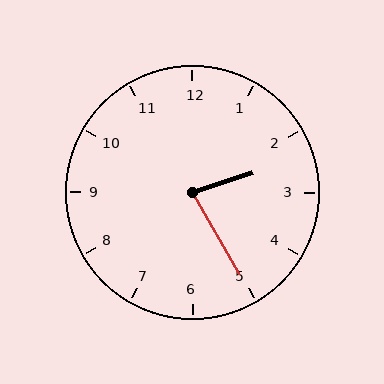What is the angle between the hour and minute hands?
Approximately 78 degrees.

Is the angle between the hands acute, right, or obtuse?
It is acute.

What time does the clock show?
2:25.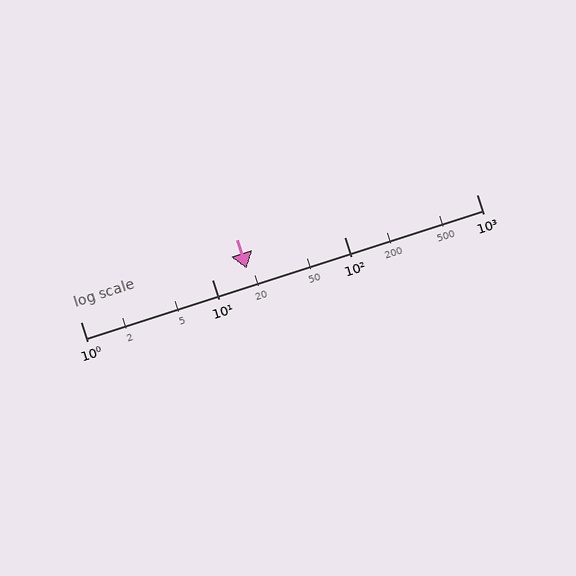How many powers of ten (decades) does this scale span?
The scale spans 3 decades, from 1 to 1000.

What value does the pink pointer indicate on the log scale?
The pointer indicates approximately 18.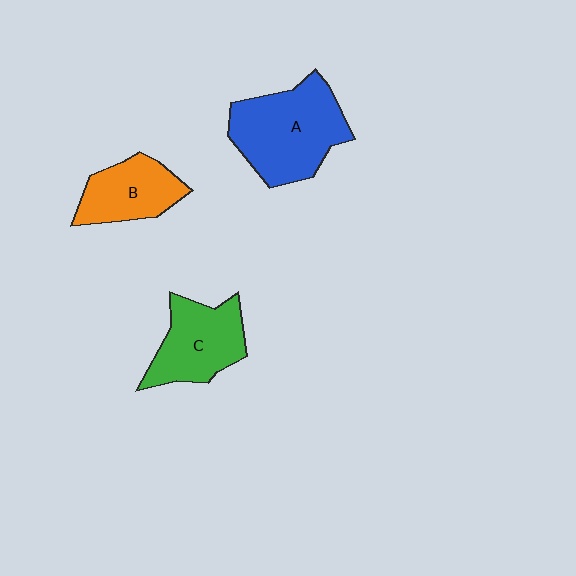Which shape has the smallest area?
Shape B (orange).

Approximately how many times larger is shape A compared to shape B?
Approximately 1.7 times.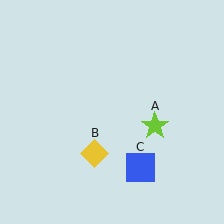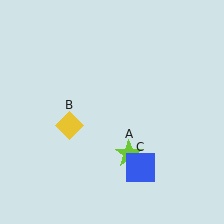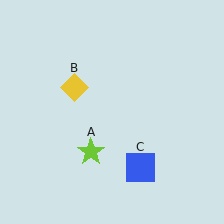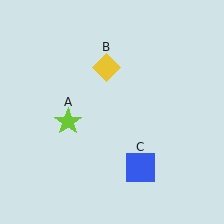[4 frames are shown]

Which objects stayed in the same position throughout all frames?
Blue square (object C) remained stationary.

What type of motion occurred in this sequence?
The lime star (object A), yellow diamond (object B) rotated clockwise around the center of the scene.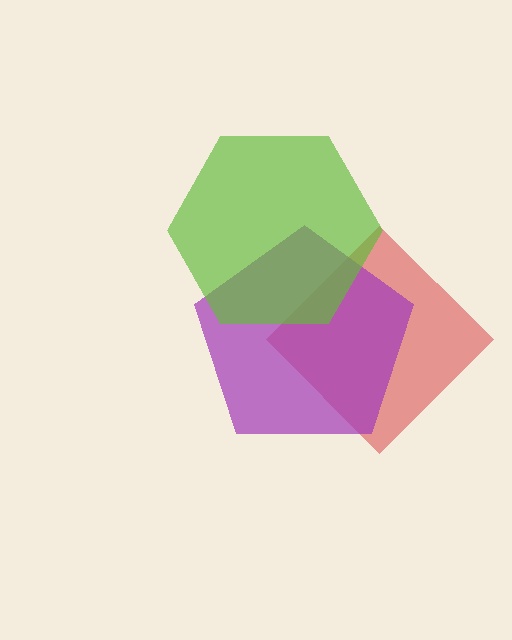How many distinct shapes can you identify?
There are 3 distinct shapes: a red diamond, a purple pentagon, a lime hexagon.